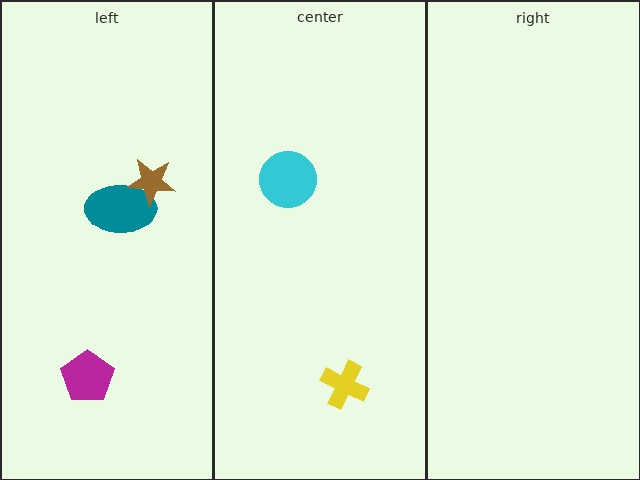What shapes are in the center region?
The yellow cross, the cyan circle.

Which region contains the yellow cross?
The center region.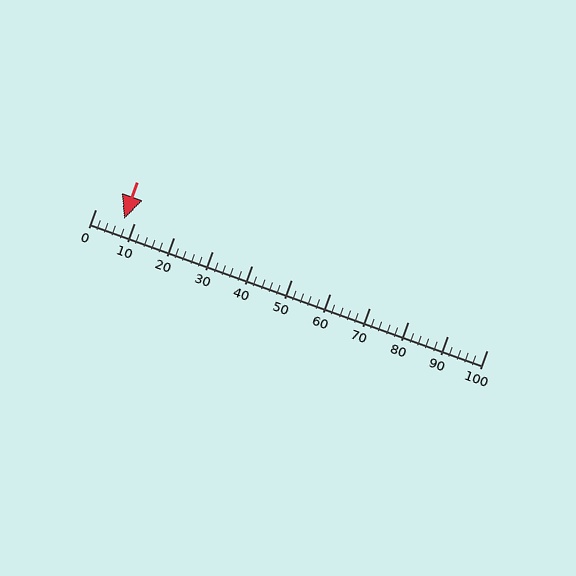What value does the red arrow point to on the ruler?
The red arrow points to approximately 7.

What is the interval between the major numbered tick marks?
The major tick marks are spaced 10 units apart.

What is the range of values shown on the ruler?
The ruler shows values from 0 to 100.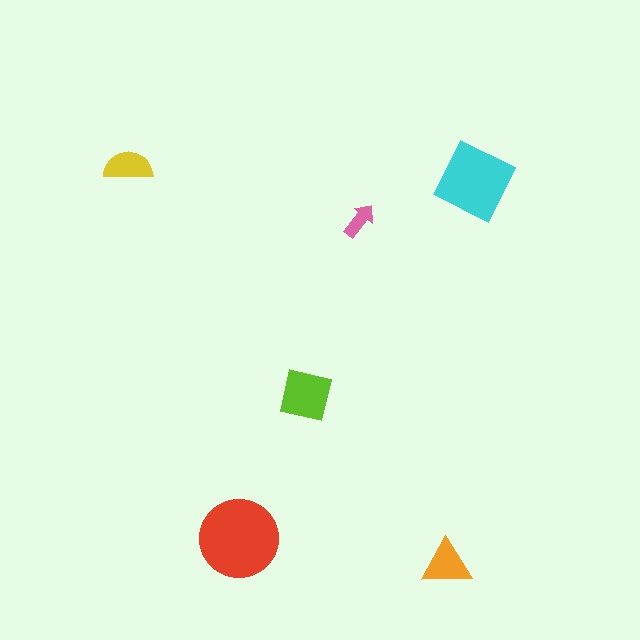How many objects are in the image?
There are 6 objects in the image.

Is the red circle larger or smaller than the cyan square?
Larger.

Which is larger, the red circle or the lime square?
The red circle.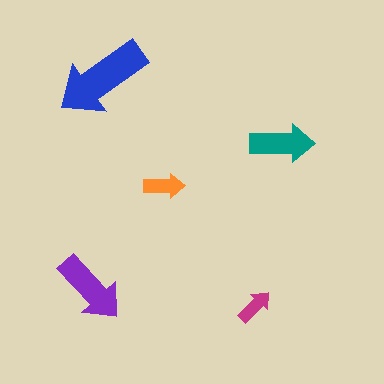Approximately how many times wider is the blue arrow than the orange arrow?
About 2.5 times wider.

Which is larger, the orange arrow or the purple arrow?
The purple one.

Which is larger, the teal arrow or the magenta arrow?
The teal one.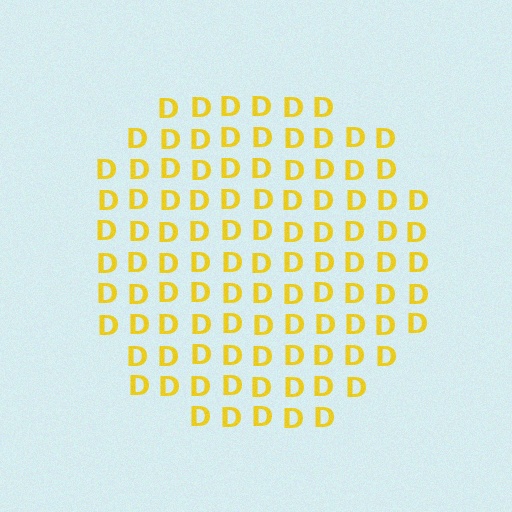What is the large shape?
The large shape is a circle.